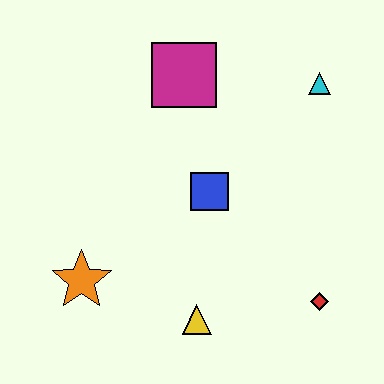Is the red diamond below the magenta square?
Yes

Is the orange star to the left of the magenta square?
Yes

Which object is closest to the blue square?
The magenta square is closest to the blue square.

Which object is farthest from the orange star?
The cyan triangle is farthest from the orange star.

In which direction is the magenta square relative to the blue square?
The magenta square is above the blue square.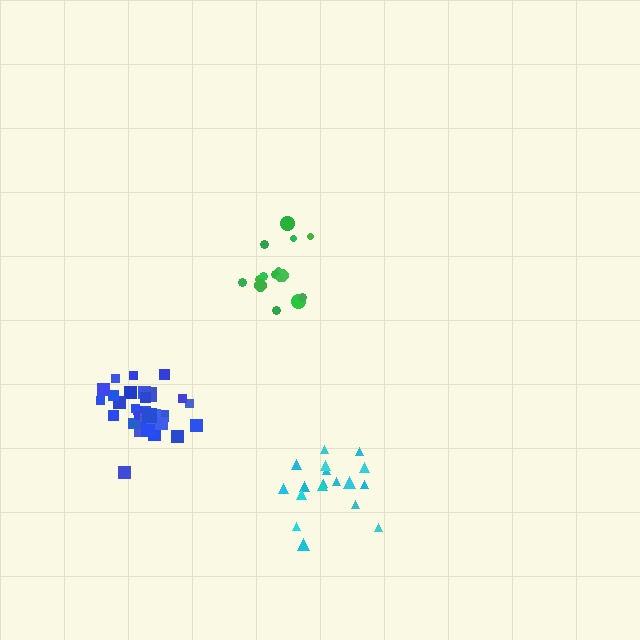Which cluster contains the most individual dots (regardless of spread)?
Blue (33).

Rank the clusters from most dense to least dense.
blue, green, cyan.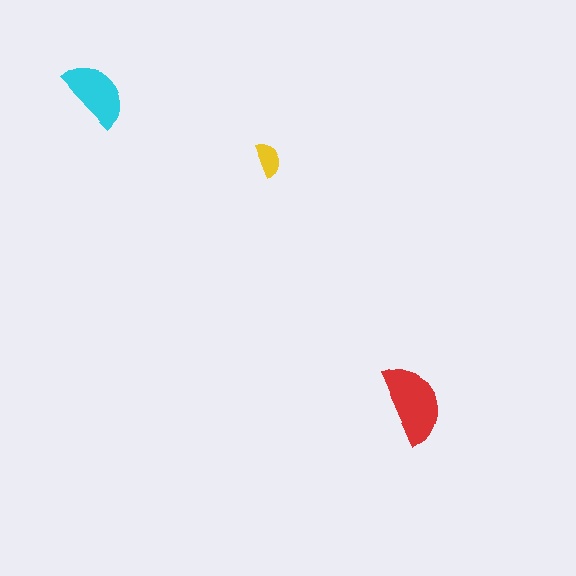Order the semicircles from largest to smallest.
the red one, the cyan one, the yellow one.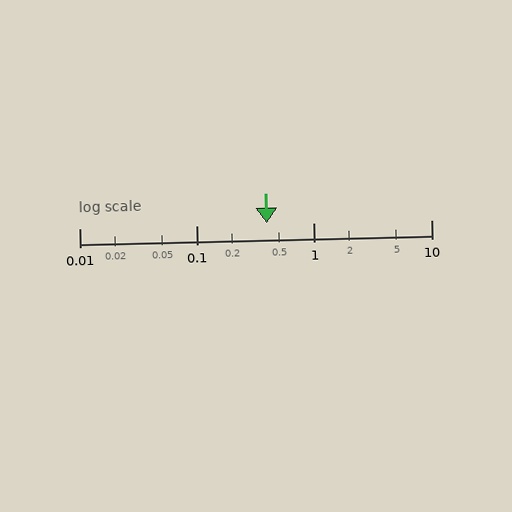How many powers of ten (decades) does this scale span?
The scale spans 3 decades, from 0.01 to 10.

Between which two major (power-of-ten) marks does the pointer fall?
The pointer is between 0.1 and 1.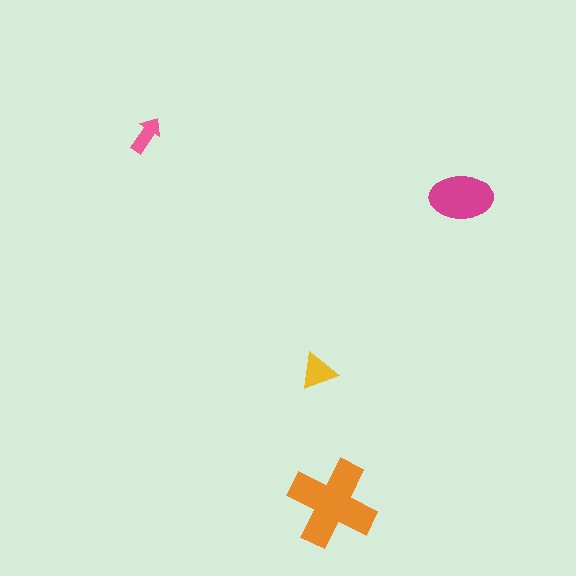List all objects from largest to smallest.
The orange cross, the magenta ellipse, the yellow triangle, the pink arrow.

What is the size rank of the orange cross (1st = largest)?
1st.